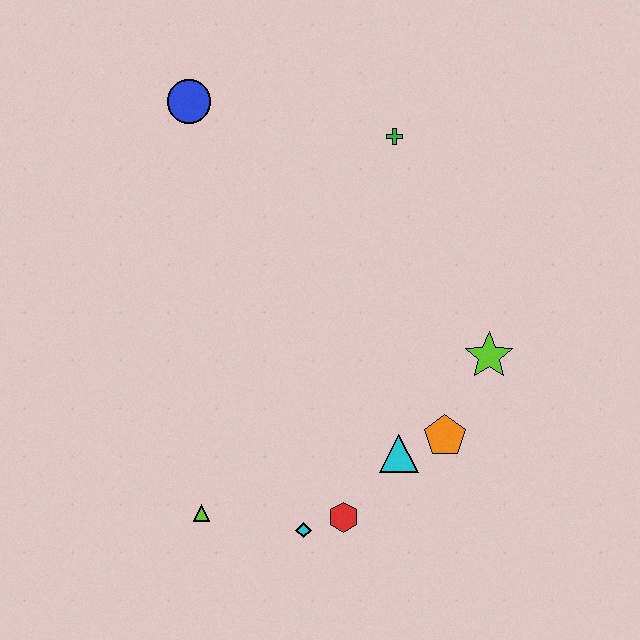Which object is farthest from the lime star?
The blue circle is farthest from the lime star.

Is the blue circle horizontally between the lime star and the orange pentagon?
No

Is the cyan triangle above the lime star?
No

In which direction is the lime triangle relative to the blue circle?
The lime triangle is below the blue circle.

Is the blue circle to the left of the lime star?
Yes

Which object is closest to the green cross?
The blue circle is closest to the green cross.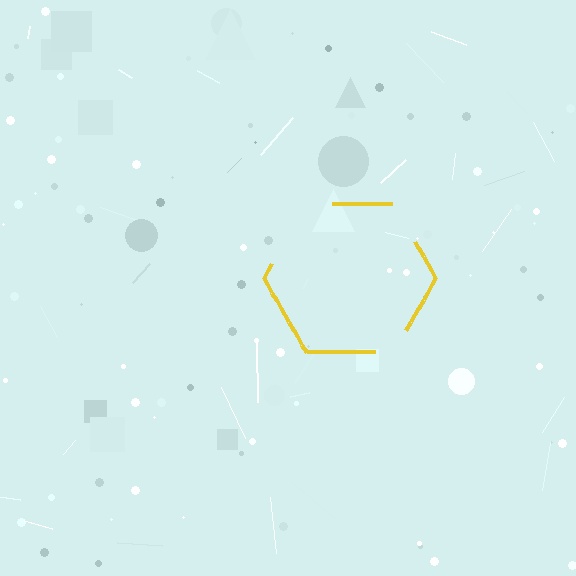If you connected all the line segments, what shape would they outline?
They would outline a hexagon.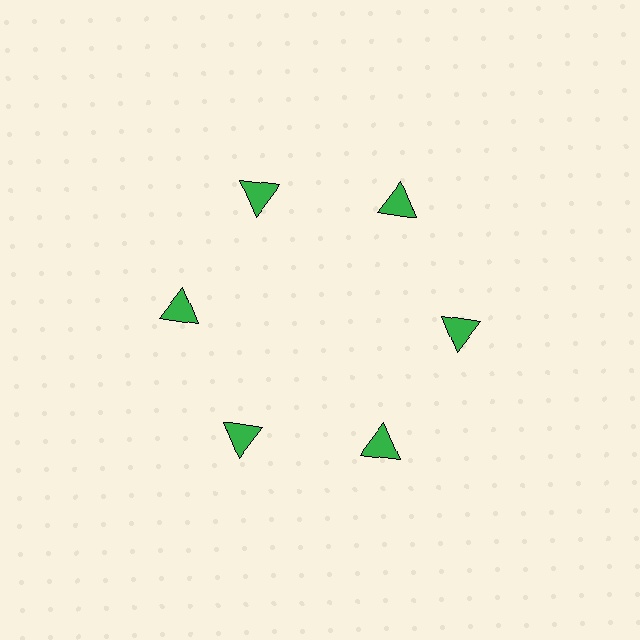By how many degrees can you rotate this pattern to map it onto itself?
The pattern maps onto itself every 60 degrees of rotation.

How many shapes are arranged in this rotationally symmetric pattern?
There are 6 shapes, arranged in 6 groups of 1.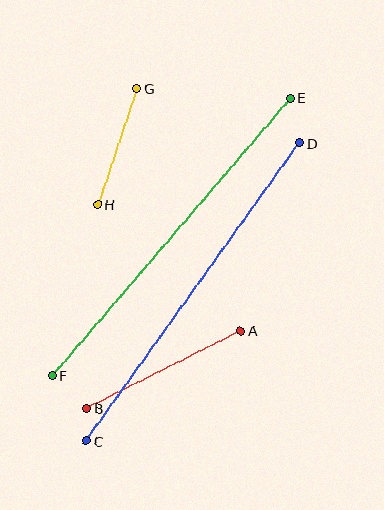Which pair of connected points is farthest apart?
Points C and D are farthest apart.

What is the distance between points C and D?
The distance is approximately 366 pixels.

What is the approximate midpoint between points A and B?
The midpoint is at approximately (164, 369) pixels.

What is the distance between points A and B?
The distance is approximately 172 pixels.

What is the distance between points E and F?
The distance is approximately 366 pixels.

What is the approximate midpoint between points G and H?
The midpoint is at approximately (117, 147) pixels.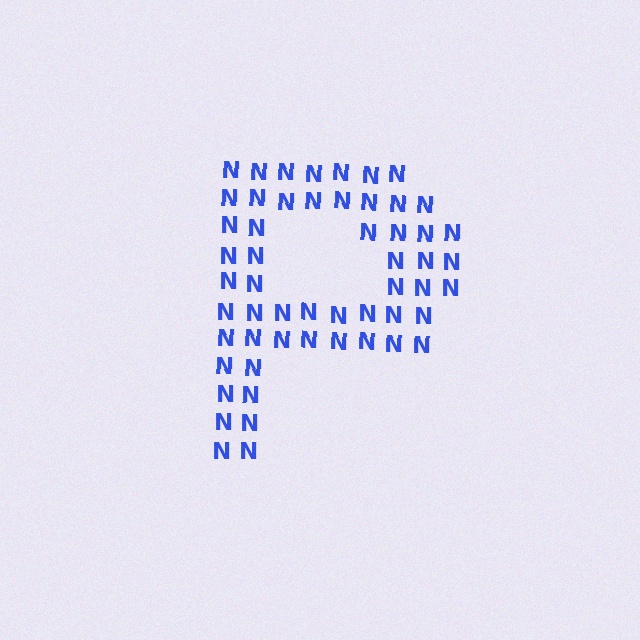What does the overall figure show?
The overall figure shows the letter P.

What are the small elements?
The small elements are letter N's.